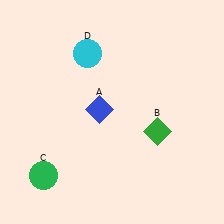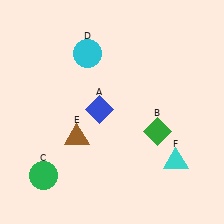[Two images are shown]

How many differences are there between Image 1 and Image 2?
There are 2 differences between the two images.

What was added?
A brown triangle (E), a cyan triangle (F) were added in Image 2.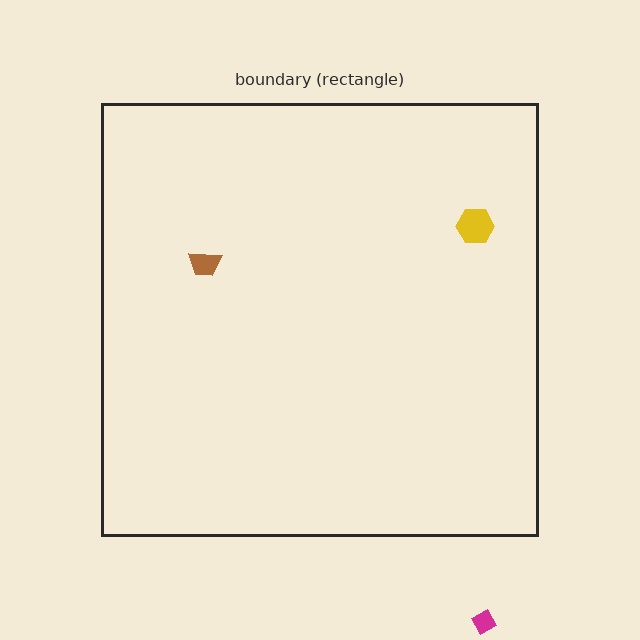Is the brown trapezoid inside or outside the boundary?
Inside.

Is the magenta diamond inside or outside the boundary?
Outside.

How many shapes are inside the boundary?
2 inside, 1 outside.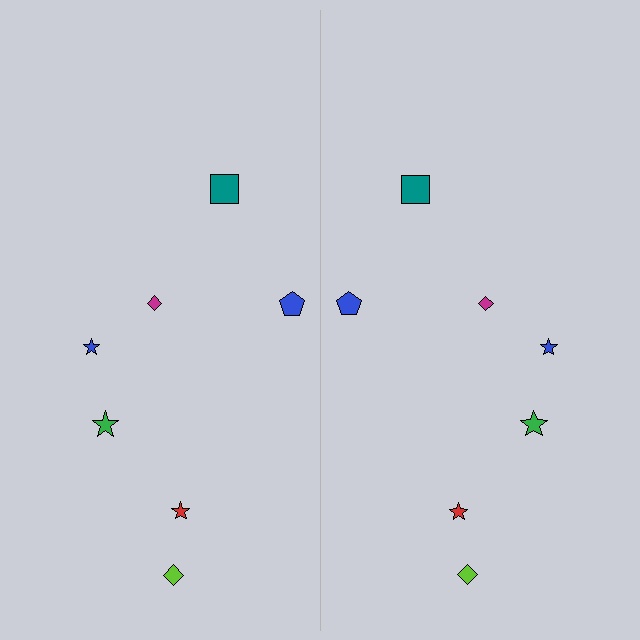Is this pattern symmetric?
Yes, this pattern has bilateral (reflection) symmetry.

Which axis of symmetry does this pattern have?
The pattern has a vertical axis of symmetry running through the center of the image.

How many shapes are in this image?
There are 14 shapes in this image.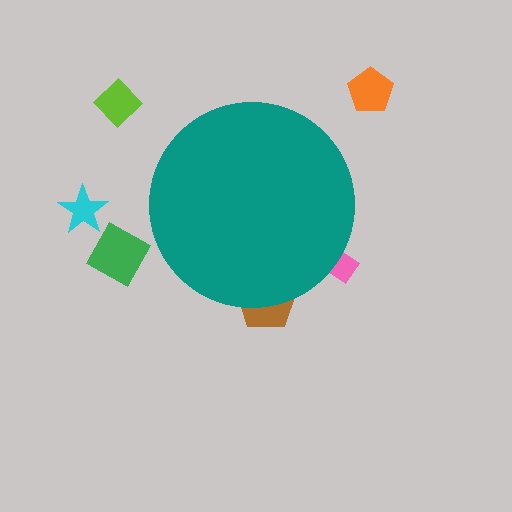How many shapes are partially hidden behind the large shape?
2 shapes are partially hidden.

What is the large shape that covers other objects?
A teal circle.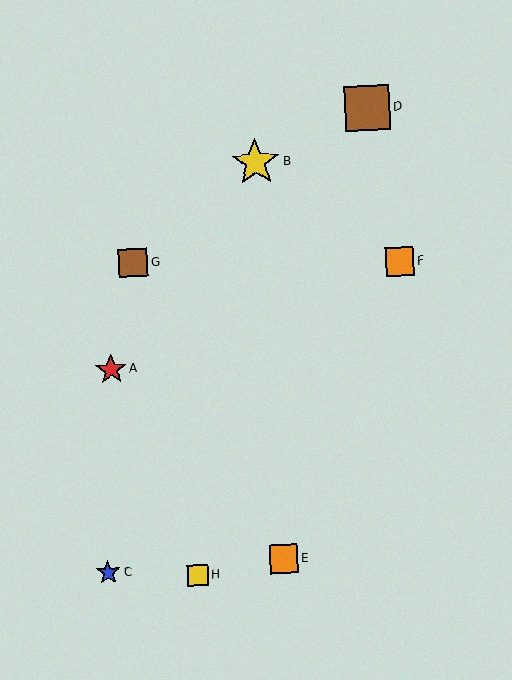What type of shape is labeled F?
Shape F is an orange square.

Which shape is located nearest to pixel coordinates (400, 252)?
The orange square (labeled F) at (400, 261) is nearest to that location.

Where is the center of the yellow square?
The center of the yellow square is at (198, 575).